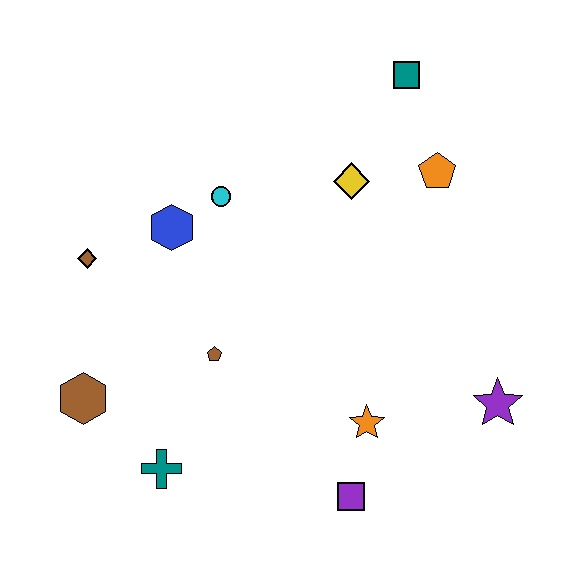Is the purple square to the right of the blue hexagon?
Yes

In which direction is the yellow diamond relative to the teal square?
The yellow diamond is below the teal square.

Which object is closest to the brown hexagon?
The teal cross is closest to the brown hexagon.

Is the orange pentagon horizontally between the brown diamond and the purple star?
Yes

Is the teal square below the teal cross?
No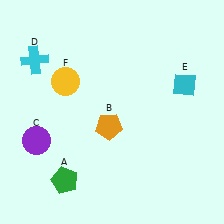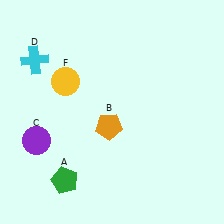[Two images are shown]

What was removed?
The cyan diamond (E) was removed in Image 2.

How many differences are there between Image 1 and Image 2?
There is 1 difference between the two images.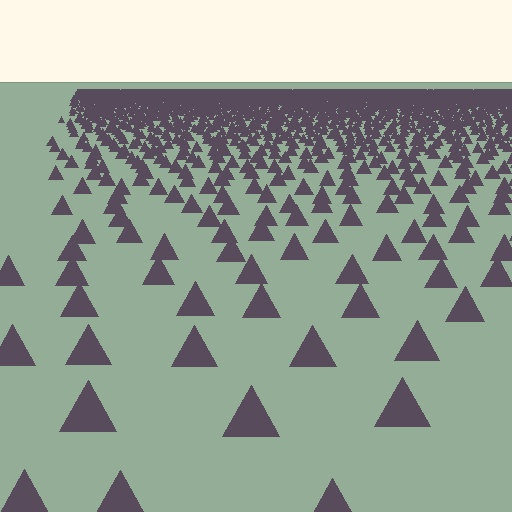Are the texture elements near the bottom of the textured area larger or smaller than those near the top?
Larger. Near the bottom, elements are closer to the viewer and appear at a bigger on-screen size.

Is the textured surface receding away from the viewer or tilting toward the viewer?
The surface is receding away from the viewer. Texture elements get smaller and denser toward the top.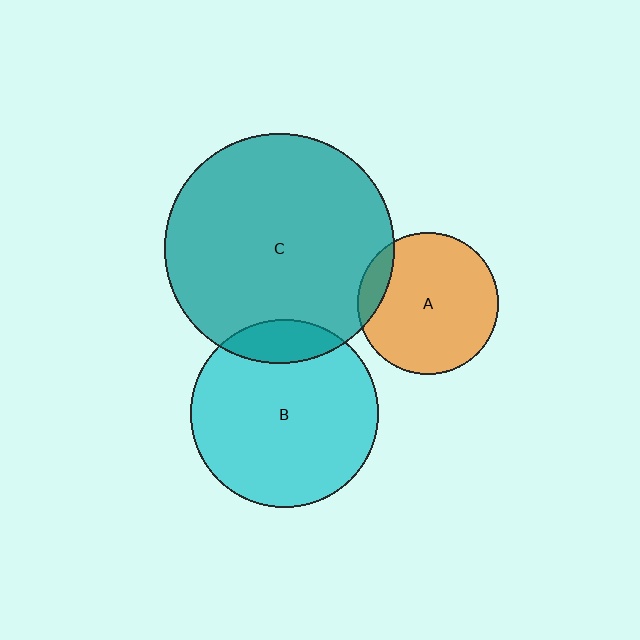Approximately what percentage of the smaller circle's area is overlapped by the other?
Approximately 10%.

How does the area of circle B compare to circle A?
Approximately 1.8 times.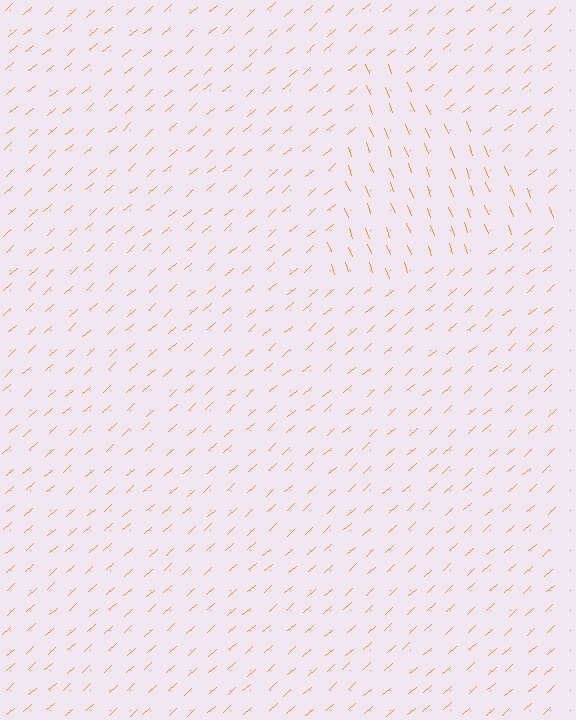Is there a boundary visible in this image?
Yes, there is a texture boundary formed by a change in line orientation.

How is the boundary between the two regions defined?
The boundary is defined purely by a change in line orientation (approximately 69 degrees difference). All lines are the same color and thickness.